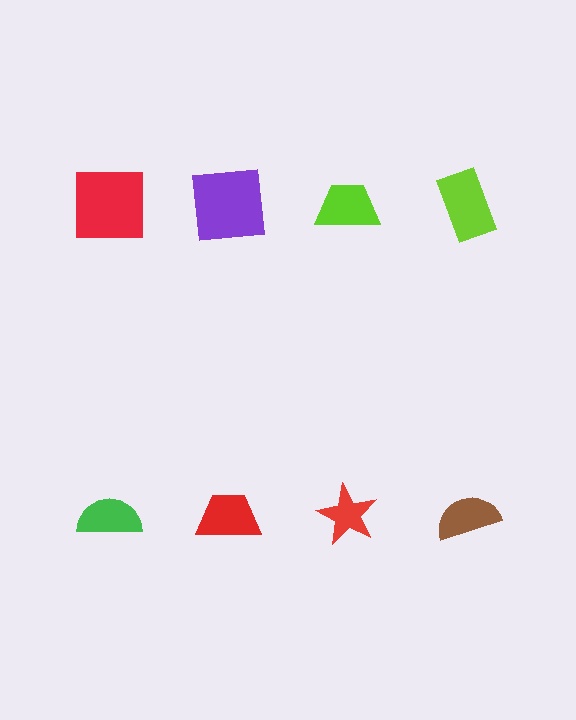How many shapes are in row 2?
4 shapes.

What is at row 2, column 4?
A brown semicircle.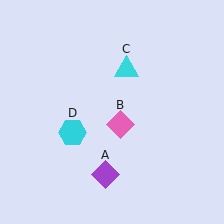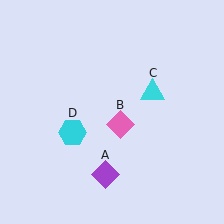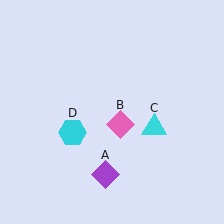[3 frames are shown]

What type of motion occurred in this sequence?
The cyan triangle (object C) rotated clockwise around the center of the scene.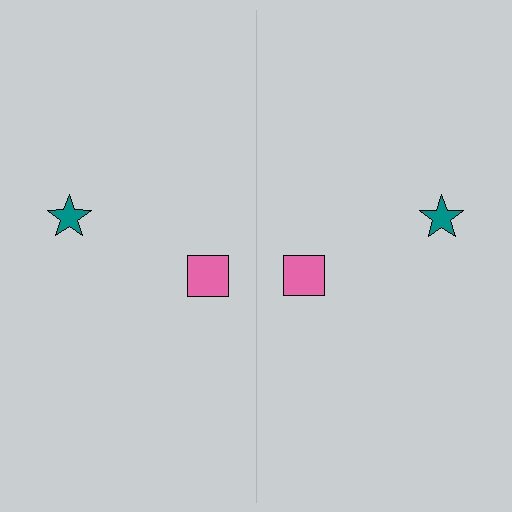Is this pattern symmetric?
Yes, this pattern has bilateral (reflection) symmetry.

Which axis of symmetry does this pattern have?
The pattern has a vertical axis of symmetry running through the center of the image.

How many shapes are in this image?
There are 4 shapes in this image.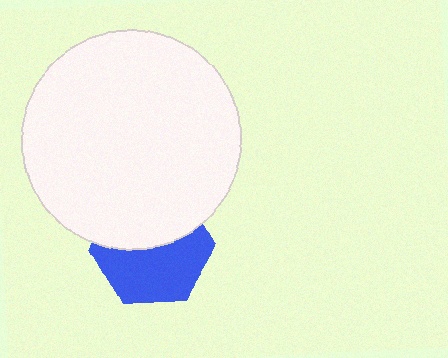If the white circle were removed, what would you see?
You would see the complete blue hexagon.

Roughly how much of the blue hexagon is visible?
About half of it is visible (roughly 55%).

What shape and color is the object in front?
The object in front is a white circle.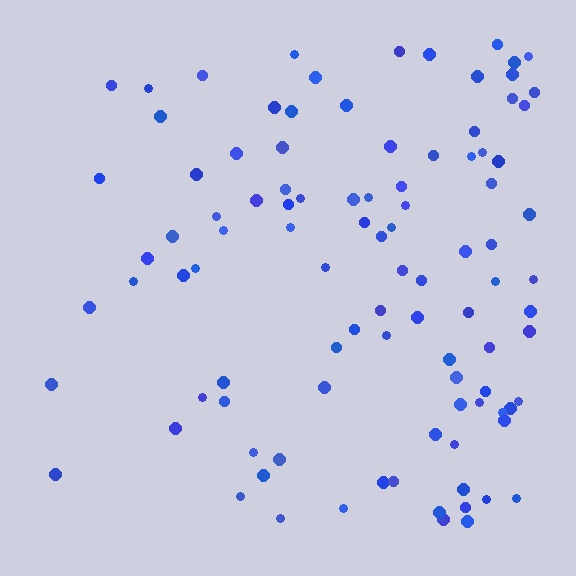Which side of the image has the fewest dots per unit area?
The left.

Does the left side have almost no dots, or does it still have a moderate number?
Still a moderate number, just noticeably fewer than the right.